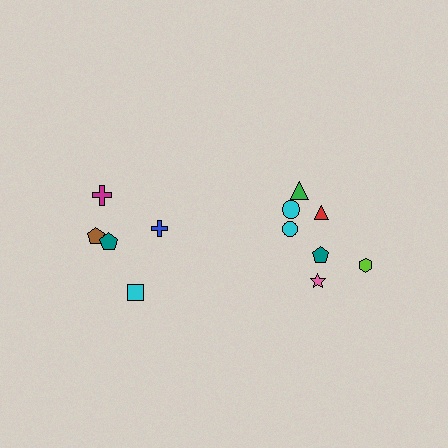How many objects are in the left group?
There are 5 objects.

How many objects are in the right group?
There are 7 objects.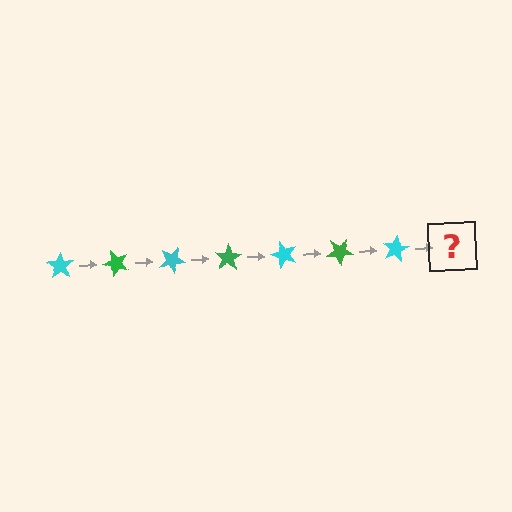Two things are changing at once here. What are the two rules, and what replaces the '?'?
The two rules are that it rotates 50 degrees each step and the color cycles through cyan and green. The '?' should be a green star, rotated 350 degrees from the start.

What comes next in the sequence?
The next element should be a green star, rotated 350 degrees from the start.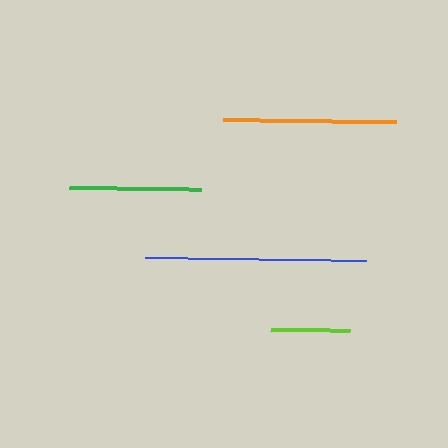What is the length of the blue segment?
The blue segment is approximately 222 pixels long.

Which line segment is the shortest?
The lime line is the shortest at approximately 79 pixels.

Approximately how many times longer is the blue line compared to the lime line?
The blue line is approximately 2.8 times the length of the lime line.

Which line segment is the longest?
The blue line is the longest at approximately 222 pixels.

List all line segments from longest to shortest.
From longest to shortest: blue, orange, green, lime.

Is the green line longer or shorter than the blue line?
The blue line is longer than the green line.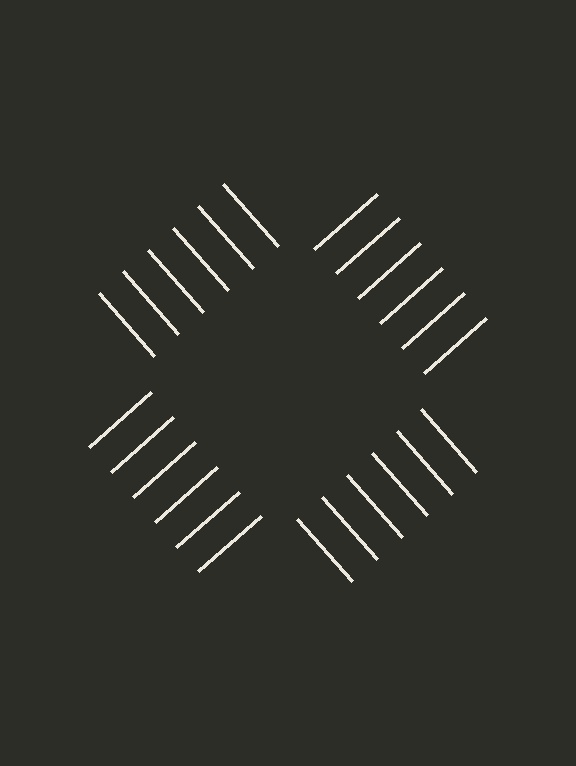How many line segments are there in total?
24 — 6 along each of the 4 edges.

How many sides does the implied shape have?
4 sides — the line-ends trace a square.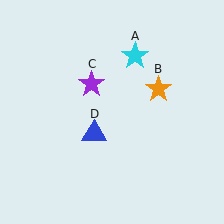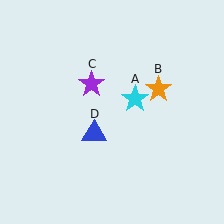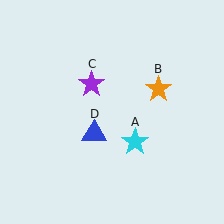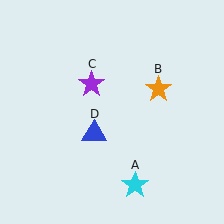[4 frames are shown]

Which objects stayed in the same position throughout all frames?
Orange star (object B) and purple star (object C) and blue triangle (object D) remained stationary.